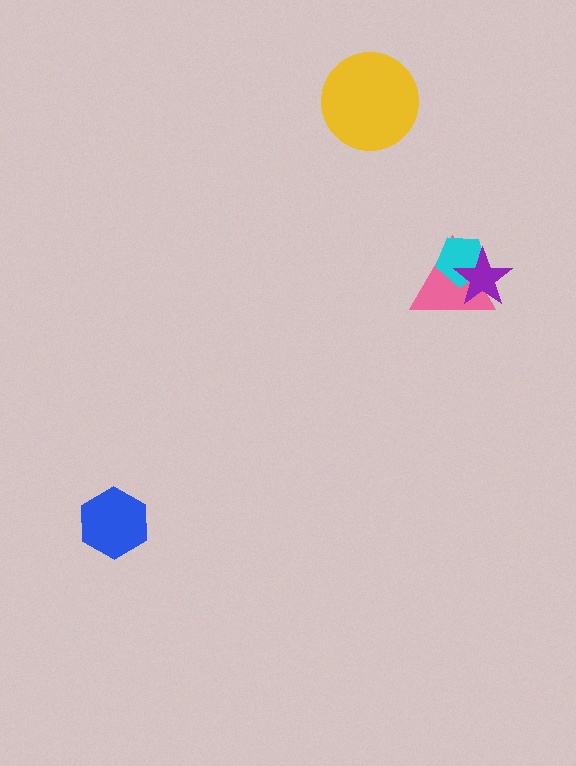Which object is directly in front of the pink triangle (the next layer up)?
The cyan pentagon is directly in front of the pink triangle.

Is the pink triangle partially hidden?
Yes, it is partially covered by another shape.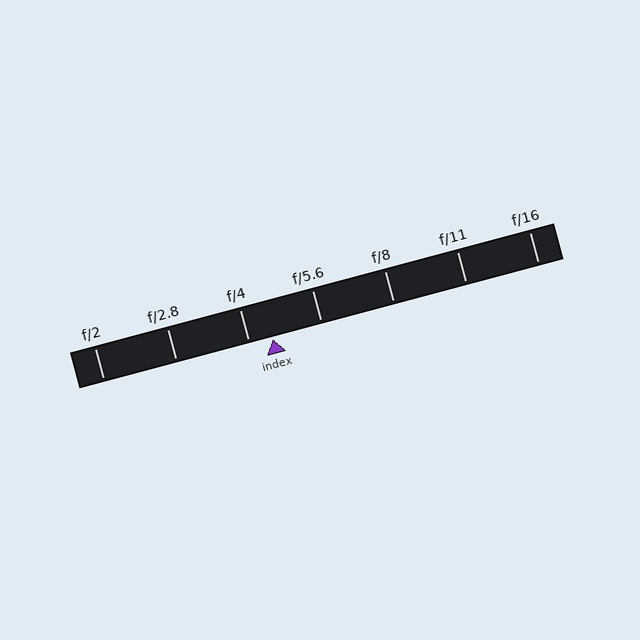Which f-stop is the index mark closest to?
The index mark is closest to f/4.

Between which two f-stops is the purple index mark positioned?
The index mark is between f/4 and f/5.6.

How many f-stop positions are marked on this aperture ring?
There are 7 f-stop positions marked.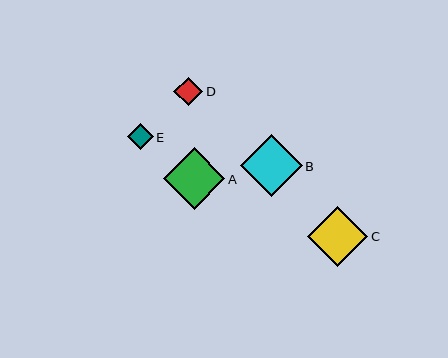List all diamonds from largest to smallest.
From largest to smallest: B, A, C, D, E.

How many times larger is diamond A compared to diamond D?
Diamond A is approximately 2.1 times the size of diamond D.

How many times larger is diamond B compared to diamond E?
Diamond B is approximately 2.4 times the size of diamond E.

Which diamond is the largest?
Diamond B is the largest with a size of approximately 62 pixels.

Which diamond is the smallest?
Diamond E is the smallest with a size of approximately 25 pixels.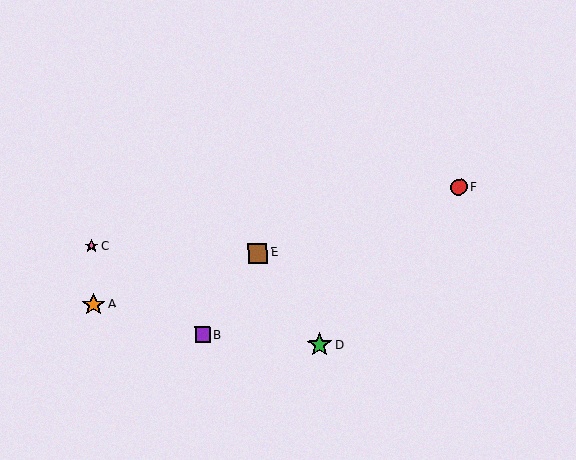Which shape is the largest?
The green star (labeled D) is the largest.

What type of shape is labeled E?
Shape E is a brown square.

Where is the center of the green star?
The center of the green star is at (320, 345).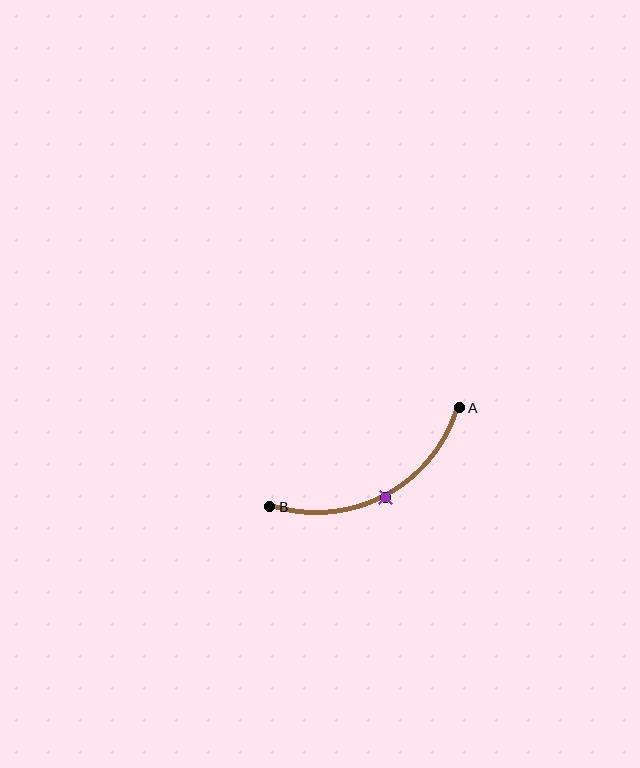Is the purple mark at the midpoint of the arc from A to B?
Yes. The purple mark lies on the arc at equal arc-length from both A and B — it is the arc midpoint.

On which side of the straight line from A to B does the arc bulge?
The arc bulges below the straight line connecting A and B.